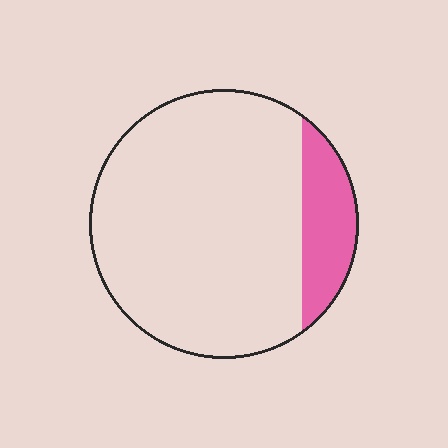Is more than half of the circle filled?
No.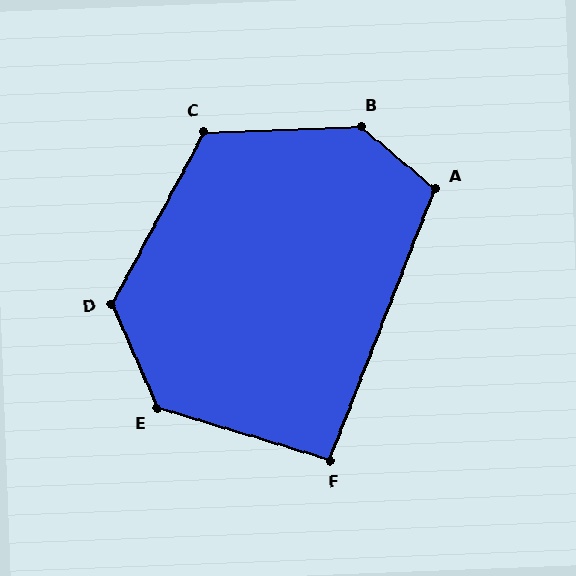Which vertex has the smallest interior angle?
F, at approximately 94 degrees.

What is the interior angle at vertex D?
Approximately 128 degrees (obtuse).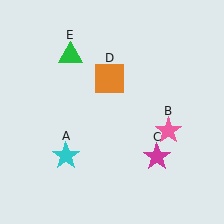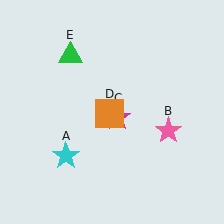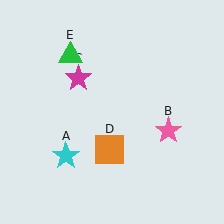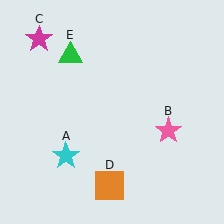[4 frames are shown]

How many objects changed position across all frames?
2 objects changed position: magenta star (object C), orange square (object D).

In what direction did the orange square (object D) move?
The orange square (object D) moved down.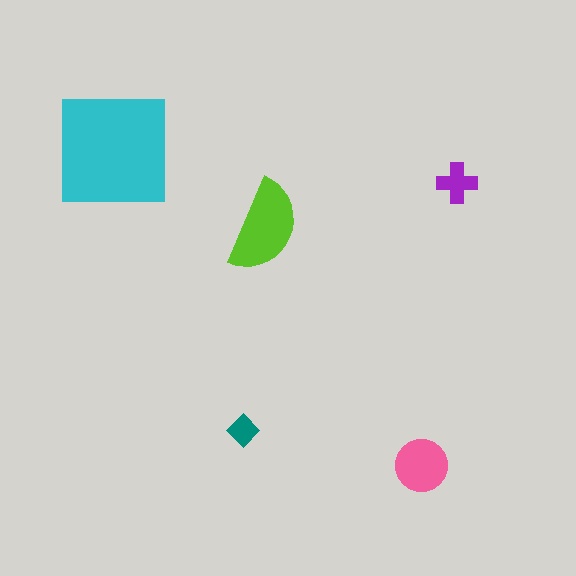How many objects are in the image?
There are 5 objects in the image.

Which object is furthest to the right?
The purple cross is rightmost.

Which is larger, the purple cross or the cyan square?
The cyan square.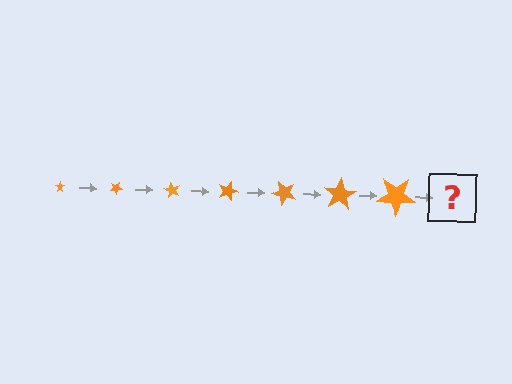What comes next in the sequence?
The next element should be a star, larger than the previous one and rotated 210 degrees from the start.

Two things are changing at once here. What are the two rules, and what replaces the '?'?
The two rules are that the star grows larger each step and it rotates 30 degrees each step. The '?' should be a star, larger than the previous one and rotated 210 degrees from the start.